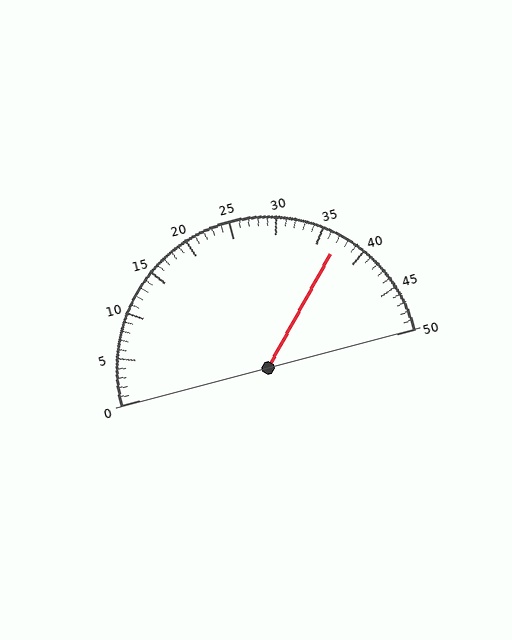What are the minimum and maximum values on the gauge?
The gauge ranges from 0 to 50.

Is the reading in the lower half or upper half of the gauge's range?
The reading is in the upper half of the range (0 to 50).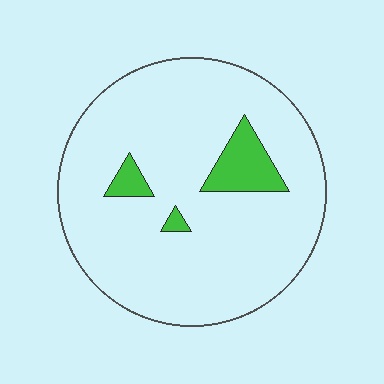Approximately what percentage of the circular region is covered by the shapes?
Approximately 10%.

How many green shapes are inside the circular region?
3.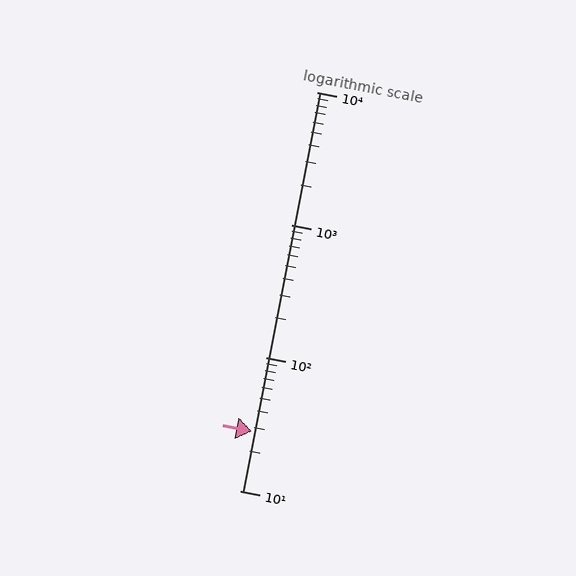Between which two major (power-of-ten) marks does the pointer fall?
The pointer is between 10 and 100.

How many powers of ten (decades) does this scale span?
The scale spans 3 decades, from 10 to 10000.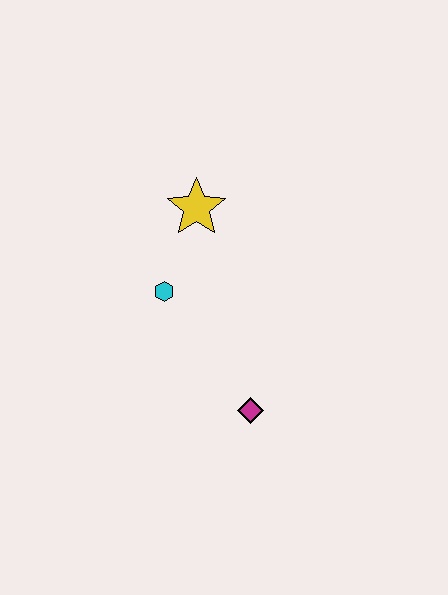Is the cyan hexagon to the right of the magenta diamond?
No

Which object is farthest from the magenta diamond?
The yellow star is farthest from the magenta diamond.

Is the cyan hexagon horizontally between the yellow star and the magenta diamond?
No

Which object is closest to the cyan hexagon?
The yellow star is closest to the cyan hexagon.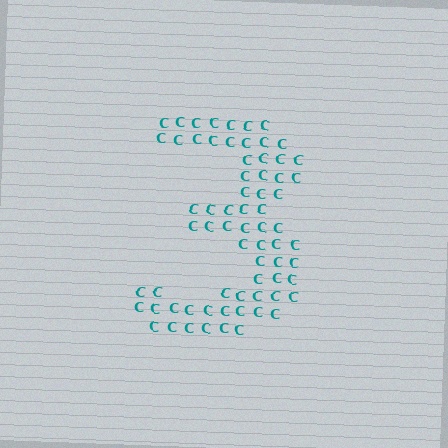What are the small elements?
The small elements are letter C's.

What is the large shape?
The large shape is the digit 3.